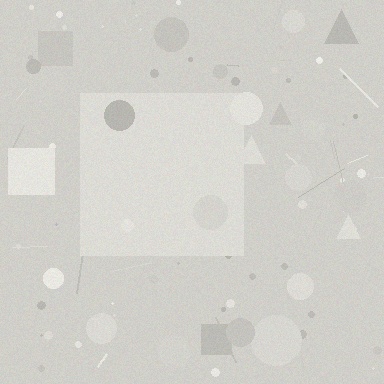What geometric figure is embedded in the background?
A square is embedded in the background.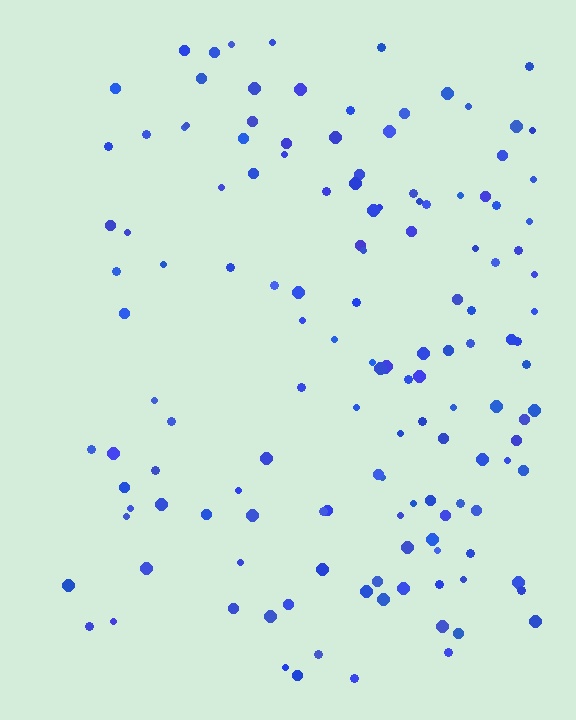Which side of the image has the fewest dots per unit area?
The left.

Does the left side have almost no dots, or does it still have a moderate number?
Still a moderate number, just noticeably fewer than the right.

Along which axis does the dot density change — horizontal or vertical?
Horizontal.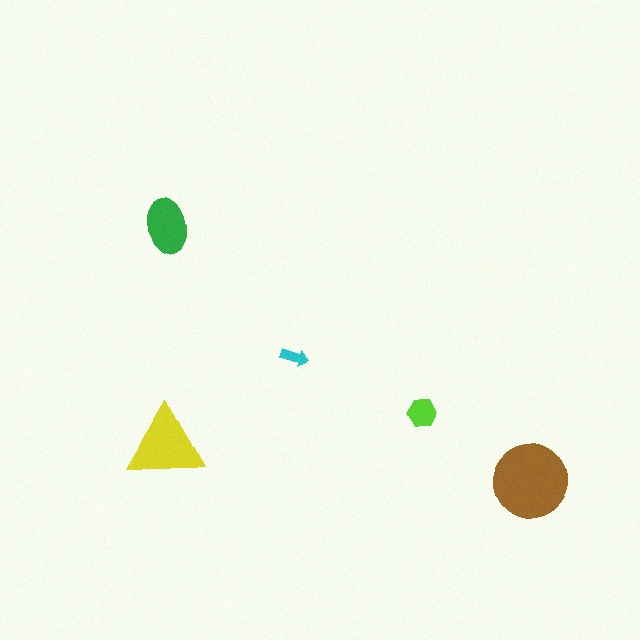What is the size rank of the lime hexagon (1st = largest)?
4th.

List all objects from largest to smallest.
The brown circle, the yellow triangle, the green ellipse, the lime hexagon, the cyan arrow.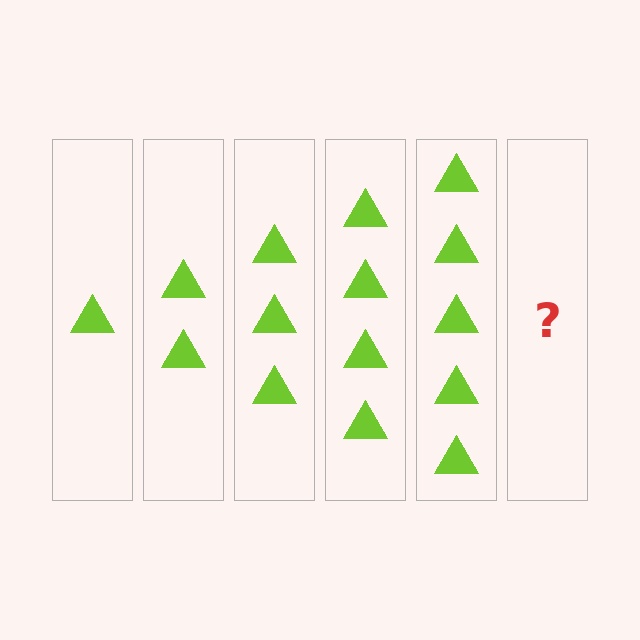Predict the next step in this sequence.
The next step is 6 triangles.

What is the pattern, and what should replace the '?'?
The pattern is that each step adds one more triangle. The '?' should be 6 triangles.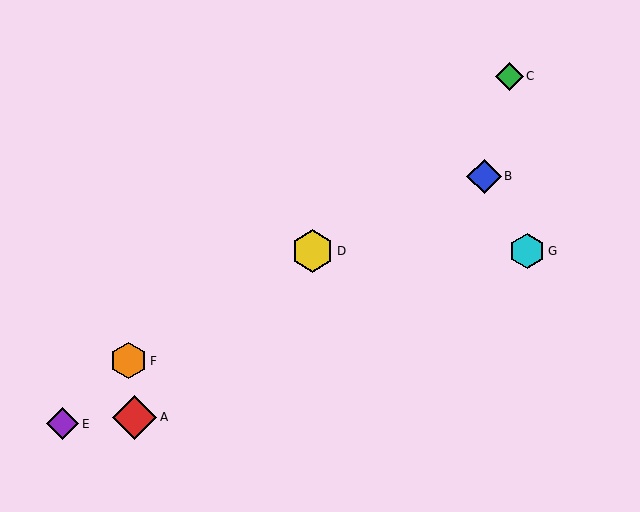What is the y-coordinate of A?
Object A is at y≈417.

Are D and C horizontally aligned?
No, D is at y≈251 and C is at y≈76.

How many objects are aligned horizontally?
2 objects (D, G) are aligned horizontally.